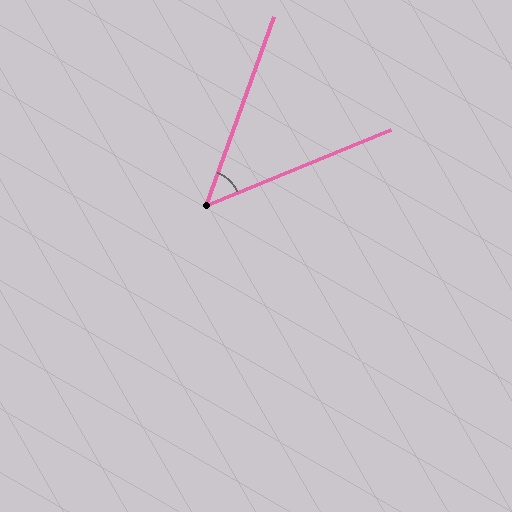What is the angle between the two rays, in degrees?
Approximately 48 degrees.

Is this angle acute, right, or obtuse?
It is acute.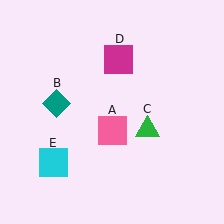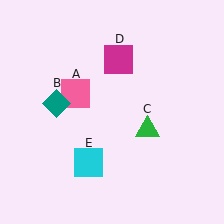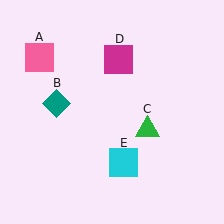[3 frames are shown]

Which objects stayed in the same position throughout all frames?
Teal diamond (object B) and green triangle (object C) and magenta square (object D) remained stationary.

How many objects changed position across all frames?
2 objects changed position: pink square (object A), cyan square (object E).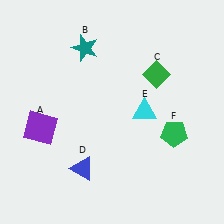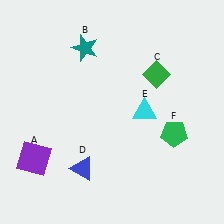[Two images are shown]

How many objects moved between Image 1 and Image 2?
1 object moved between the two images.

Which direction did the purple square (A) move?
The purple square (A) moved down.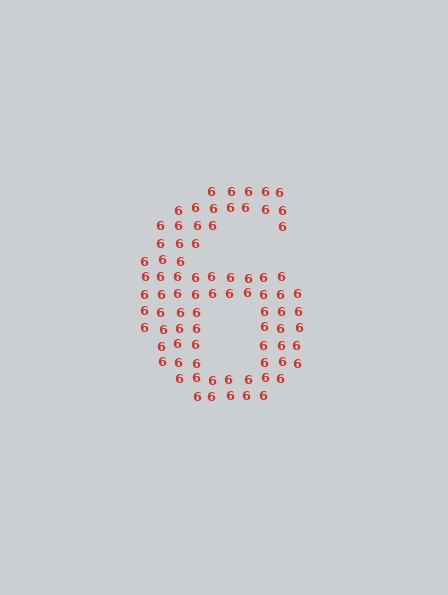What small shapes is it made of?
It is made of small digit 6's.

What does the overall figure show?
The overall figure shows the digit 6.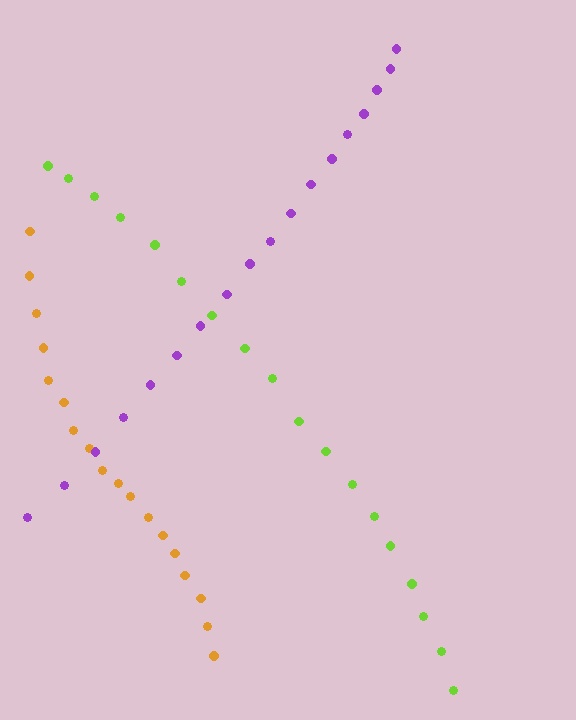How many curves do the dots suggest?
There are 3 distinct paths.